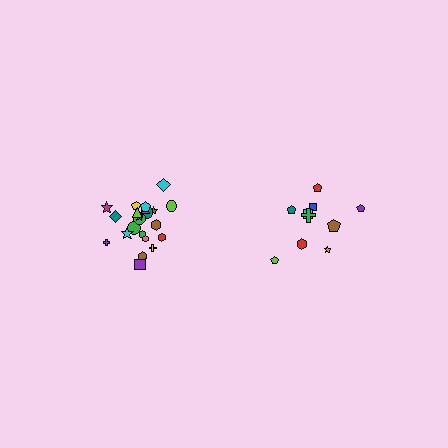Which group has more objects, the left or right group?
The left group.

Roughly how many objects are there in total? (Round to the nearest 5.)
Roughly 30 objects in total.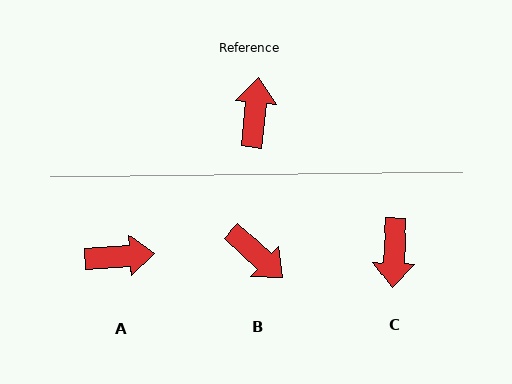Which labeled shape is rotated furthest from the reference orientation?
C, about 178 degrees away.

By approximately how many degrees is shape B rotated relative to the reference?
Approximately 127 degrees clockwise.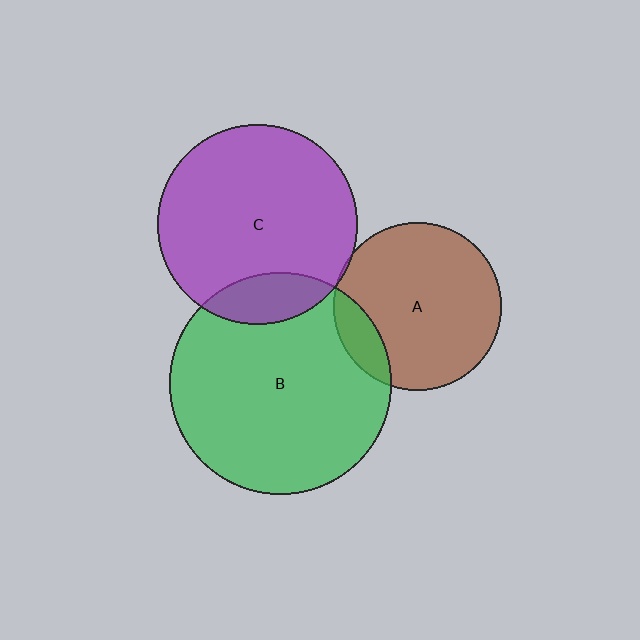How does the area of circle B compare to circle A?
Approximately 1.7 times.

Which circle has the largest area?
Circle B (green).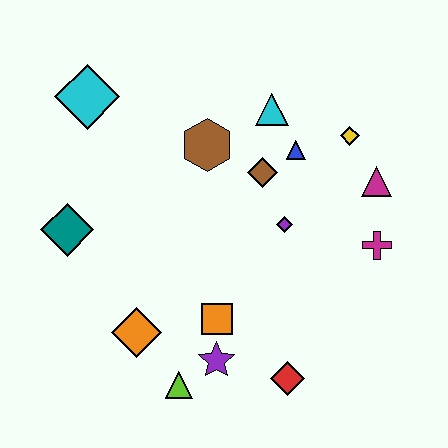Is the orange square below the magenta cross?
Yes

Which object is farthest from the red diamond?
The cyan diamond is farthest from the red diamond.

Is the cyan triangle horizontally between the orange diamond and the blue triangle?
Yes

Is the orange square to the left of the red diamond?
Yes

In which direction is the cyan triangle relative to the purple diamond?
The cyan triangle is above the purple diamond.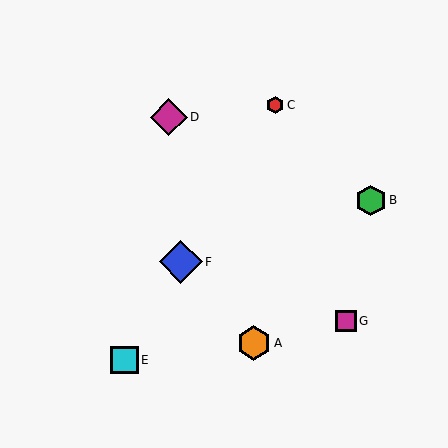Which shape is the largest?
The blue diamond (labeled F) is the largest.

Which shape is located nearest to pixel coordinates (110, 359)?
The cyan square (labeled E) at (124, 360) is nearest to that location.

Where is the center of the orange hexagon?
The center of the orange hexagon is at (254, 343).